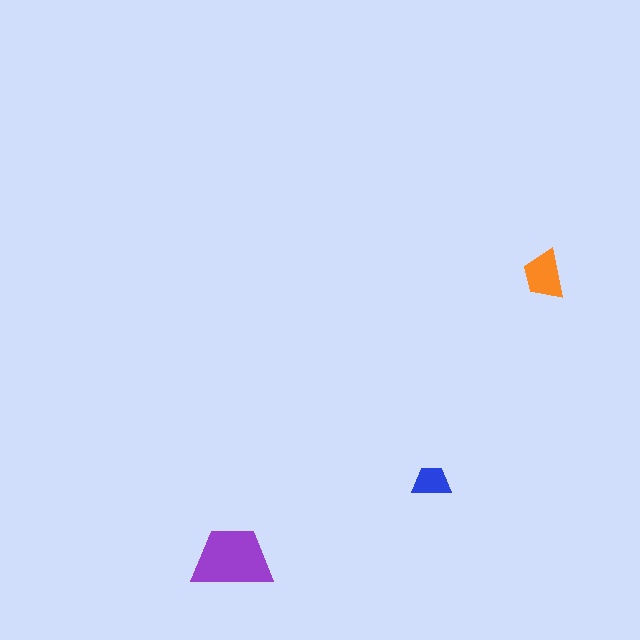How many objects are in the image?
There are 3 objects in the image.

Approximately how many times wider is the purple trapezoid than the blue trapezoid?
About 2 times wider.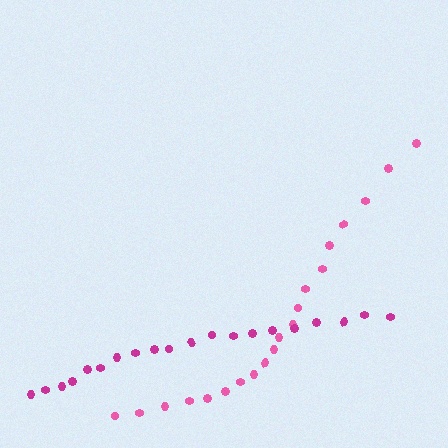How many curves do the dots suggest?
There are 2 distinct paths.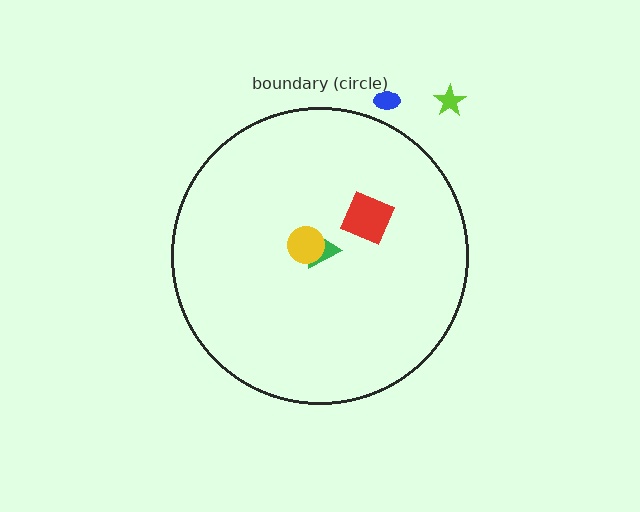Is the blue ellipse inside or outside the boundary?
Outside.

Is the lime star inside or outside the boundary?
Outside.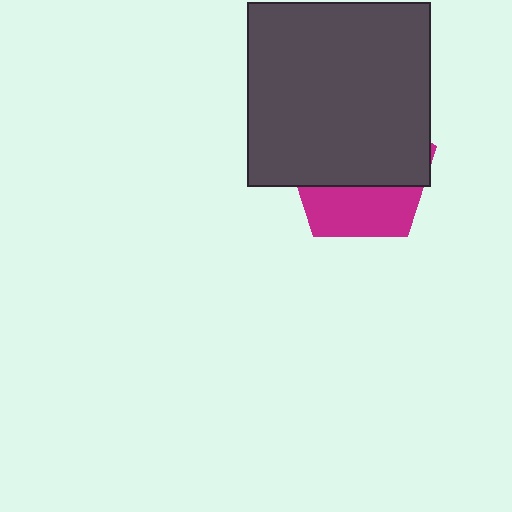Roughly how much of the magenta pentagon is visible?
A small part of it is visible (roughly 36%).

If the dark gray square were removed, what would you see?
You would see the complete magenta pentagon.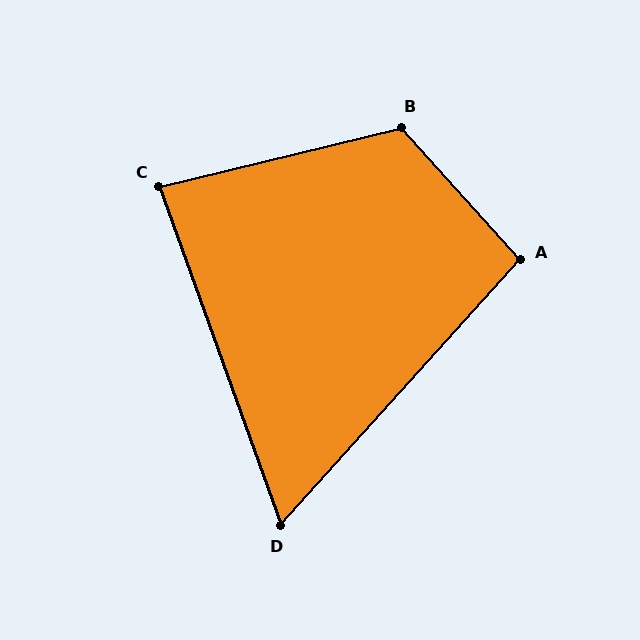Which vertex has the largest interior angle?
B, at approximately 118 degrees.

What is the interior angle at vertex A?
Approximately 96 degrees (obtuse).